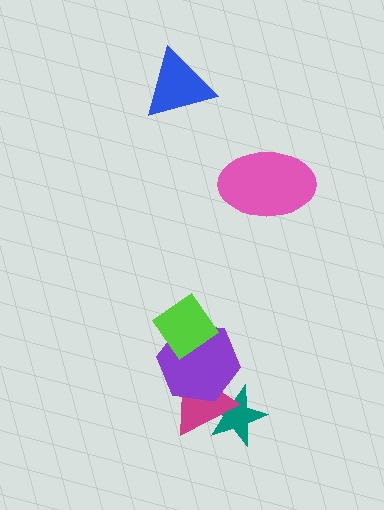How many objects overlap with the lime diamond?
1 object overlaps with the lime diamond.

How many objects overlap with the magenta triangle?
2 objects overlap with the magenta triangle.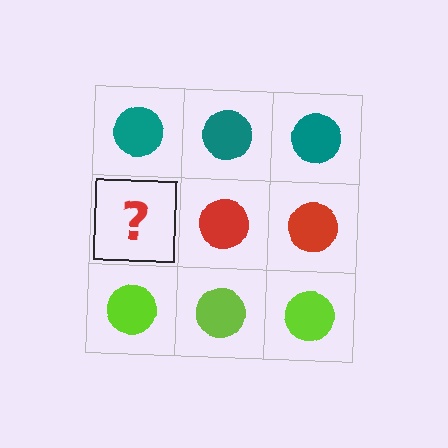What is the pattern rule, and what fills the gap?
The rule is that each row has a consistent color. The gap should be filled with a red circle.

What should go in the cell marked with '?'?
The missing cell should contain a red circle.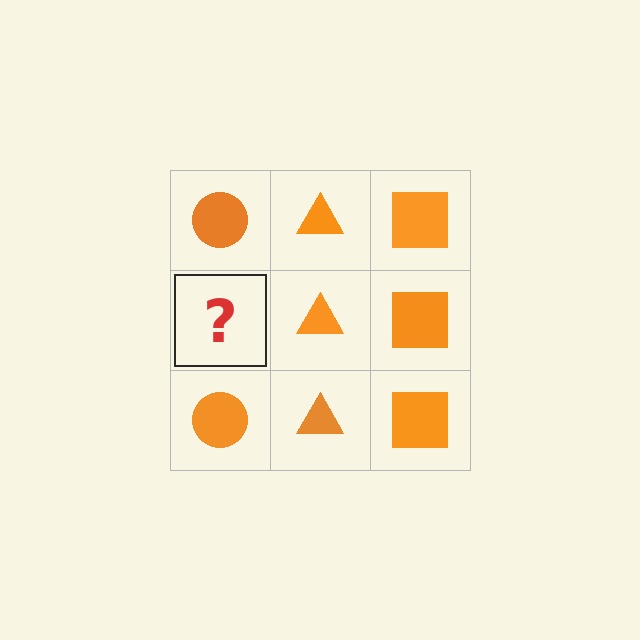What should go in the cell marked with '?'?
The missing cell should contain an orange circle.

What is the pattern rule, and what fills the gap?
The rule is that each column has a consistent shape. The gap should be filled with an orange circle.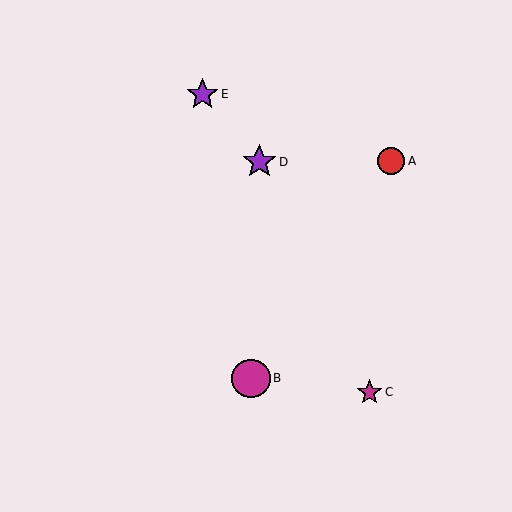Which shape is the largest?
The magenta circle (labeled B) is the largest.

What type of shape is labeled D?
Shape D is a purple star.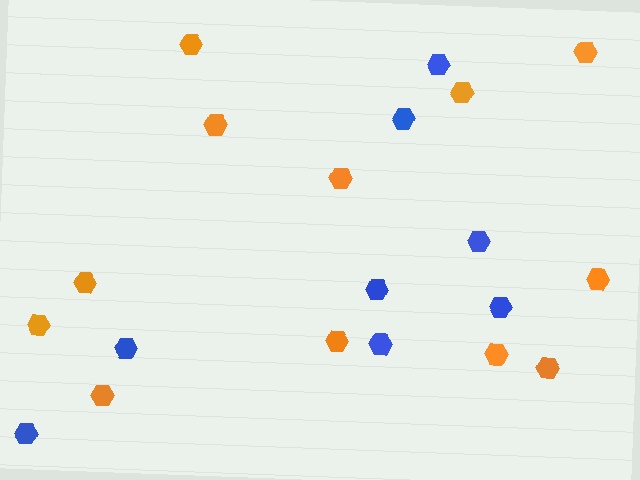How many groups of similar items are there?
There are 2 groups: one group of orange hexagons (12) and one group of blue hexagons (8).